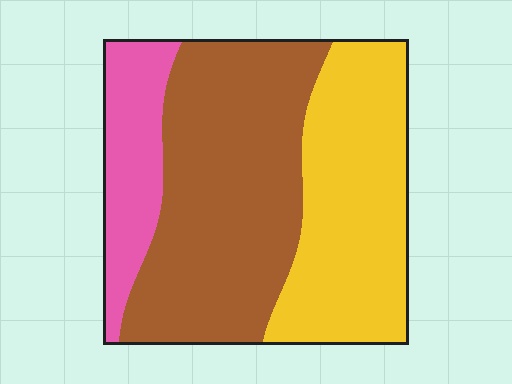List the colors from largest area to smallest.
From largest to smallest: brown, yellow, pink.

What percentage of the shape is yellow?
Yellow covers 36% of the shape.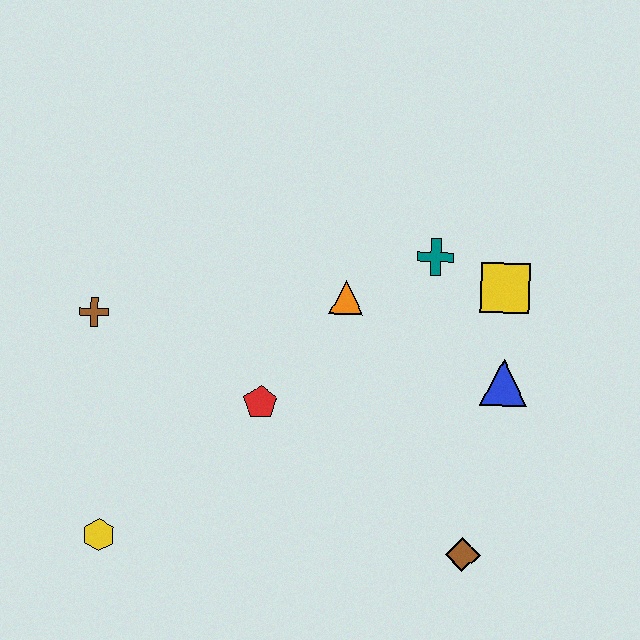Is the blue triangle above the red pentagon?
Yes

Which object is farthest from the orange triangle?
The yellow hexagon is farthest from the orange triangle.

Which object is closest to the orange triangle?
The teal cross is closest to the orange triangle.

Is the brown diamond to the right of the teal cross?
Yes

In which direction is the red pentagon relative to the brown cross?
The red pentagon is to the right of the brown cross.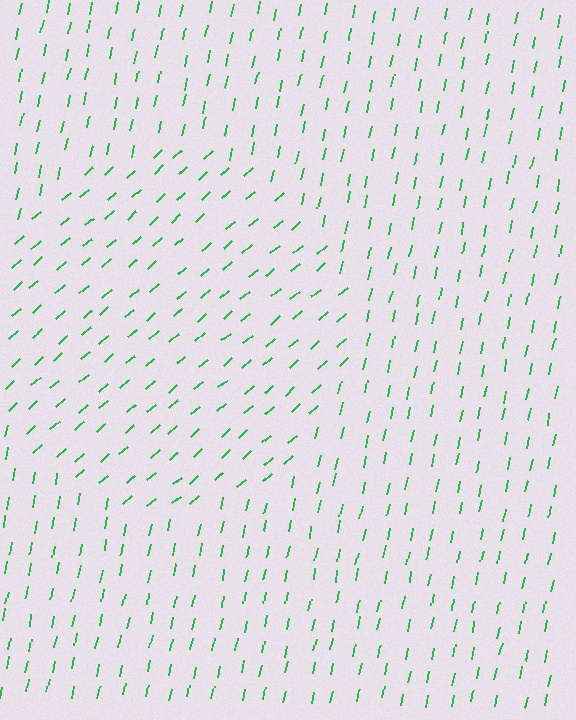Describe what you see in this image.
The image is filled with small green line segments. A circle region in the image has lines oriented differently from the surrounding lines, creating a visible texture boundary.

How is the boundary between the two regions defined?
The boundary is defined purely by a change in line orientation (approximately 37 degrees difference). All lines are the same color and thickness.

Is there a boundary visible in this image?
Yes, there is a texture boundary formed by a change in line orientation.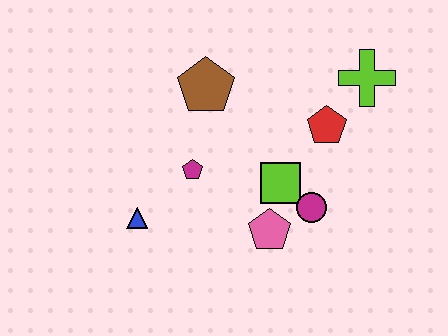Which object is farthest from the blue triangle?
The lime cross is farthest from the blue triangle.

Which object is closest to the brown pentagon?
The magenta pentagon is closest to the brown pentagon.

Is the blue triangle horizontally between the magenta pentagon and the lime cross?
No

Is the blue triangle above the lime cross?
No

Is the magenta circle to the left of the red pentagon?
Yes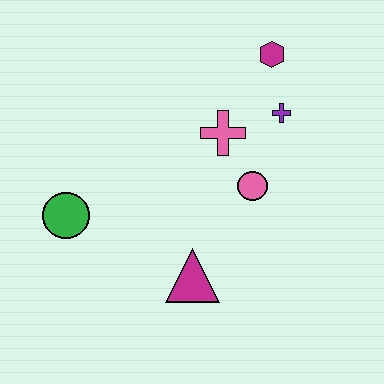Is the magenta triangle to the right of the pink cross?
No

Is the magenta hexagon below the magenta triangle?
No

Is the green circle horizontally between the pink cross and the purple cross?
No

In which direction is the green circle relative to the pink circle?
The green circle is to the left of the pink circle.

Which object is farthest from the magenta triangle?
The magenta hexagon is farthest from the magenta triangle.